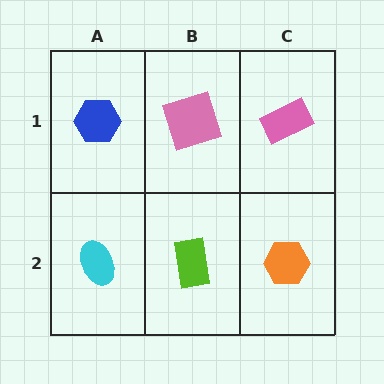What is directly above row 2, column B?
A pink square.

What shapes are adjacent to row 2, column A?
A blue hexagon (row 1, column A), a lime rectangle (row 2, column B).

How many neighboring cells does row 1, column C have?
2.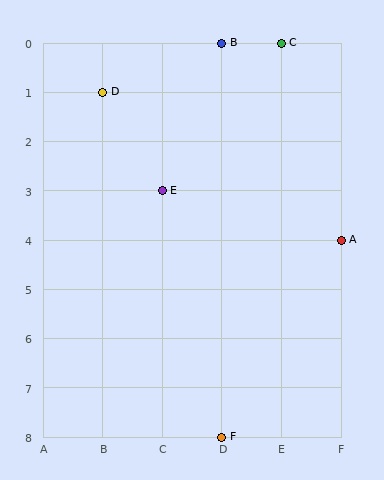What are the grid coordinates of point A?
Point A is at grid coordinates (F, 4).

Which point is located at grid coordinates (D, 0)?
Point B is at (D, 0).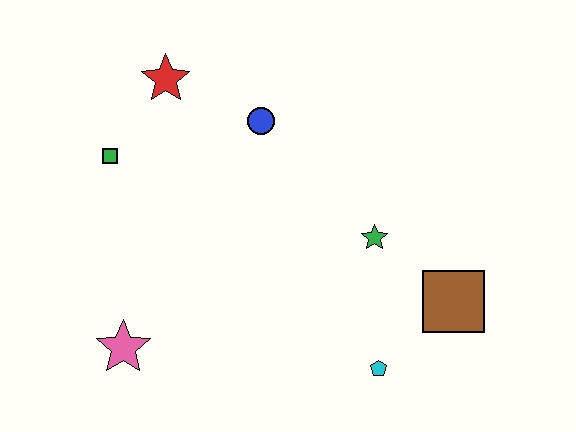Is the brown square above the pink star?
Yes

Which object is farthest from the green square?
The brown square is farthest from the green square.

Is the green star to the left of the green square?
No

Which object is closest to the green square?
The red star is closest to the green square.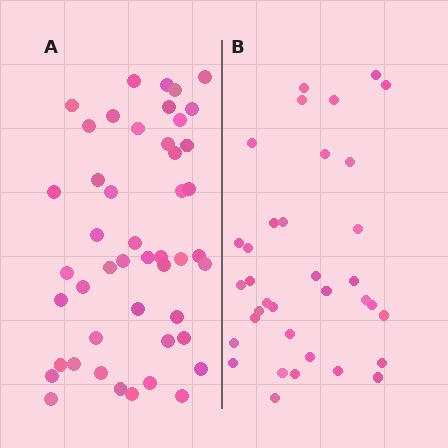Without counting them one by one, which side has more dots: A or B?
Region A (the left region) has more dots.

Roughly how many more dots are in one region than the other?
Region A has roughly 12 or so more dots than region B.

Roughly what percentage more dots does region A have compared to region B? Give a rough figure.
About 35% more.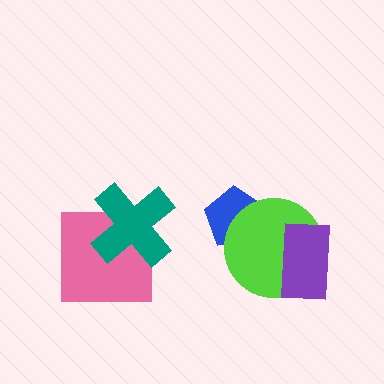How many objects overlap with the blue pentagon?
1 object overlaps with the blue pentagon.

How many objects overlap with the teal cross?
1 object overlaps with the teal cross.